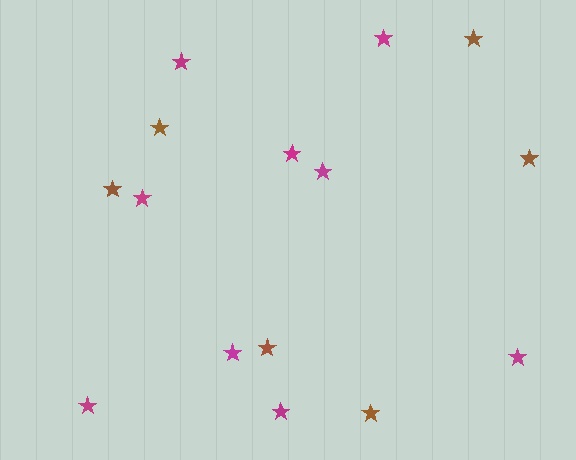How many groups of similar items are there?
There are 2 groups: one group of magenta stars (9) and one group of brown stars (6).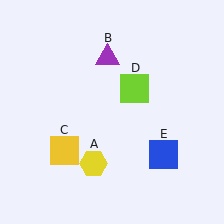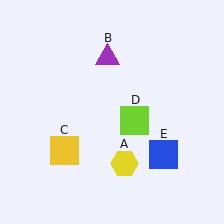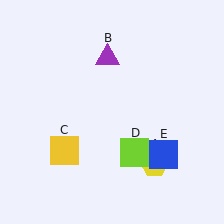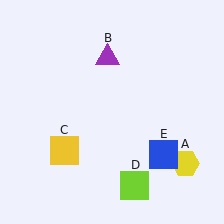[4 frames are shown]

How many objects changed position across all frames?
2 objects changed position: yellow hexagon (object A), lime square (object D).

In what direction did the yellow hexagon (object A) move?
The yellow hexagon (object A) moved right.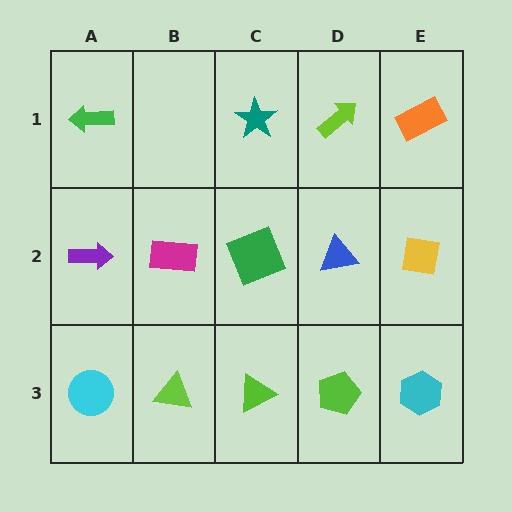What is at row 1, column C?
A teal star.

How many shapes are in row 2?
5 shapes.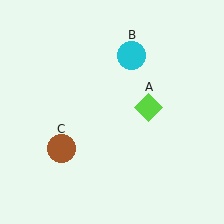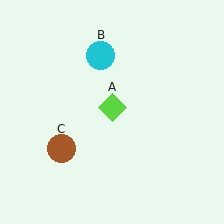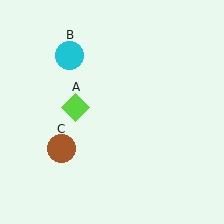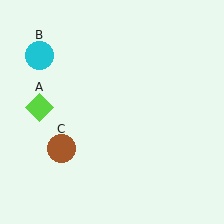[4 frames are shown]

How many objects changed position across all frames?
2 objects changed position: lime diamond (object A), cyan circle (object B).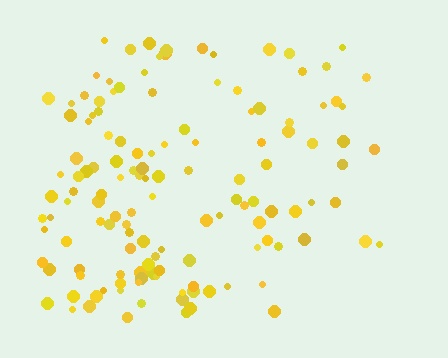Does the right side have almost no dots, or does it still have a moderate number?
Still a moderate number, just noticeably fewer than the left.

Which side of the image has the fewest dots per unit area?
The right.